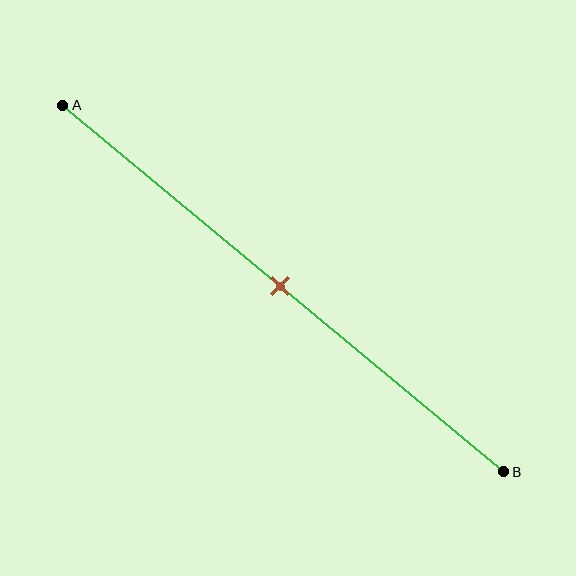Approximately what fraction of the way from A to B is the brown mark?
The brown mark is approximately 50% of the way from A to B.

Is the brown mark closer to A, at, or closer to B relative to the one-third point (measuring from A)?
The brown mark is closer to point B than the one-third point of segment AB.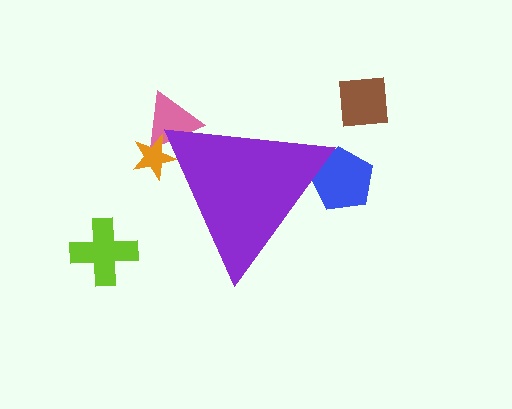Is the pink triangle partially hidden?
Yes, the pink triangle is partially hidden behind the purple triangle.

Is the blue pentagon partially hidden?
Yes, the blue pentagon is partially hidden behind the purple triangle.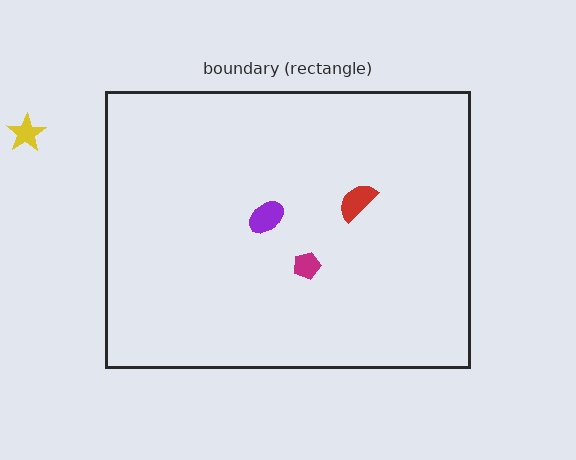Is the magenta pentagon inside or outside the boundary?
Inside.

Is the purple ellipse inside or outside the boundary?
Inside.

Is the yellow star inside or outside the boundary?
Outside.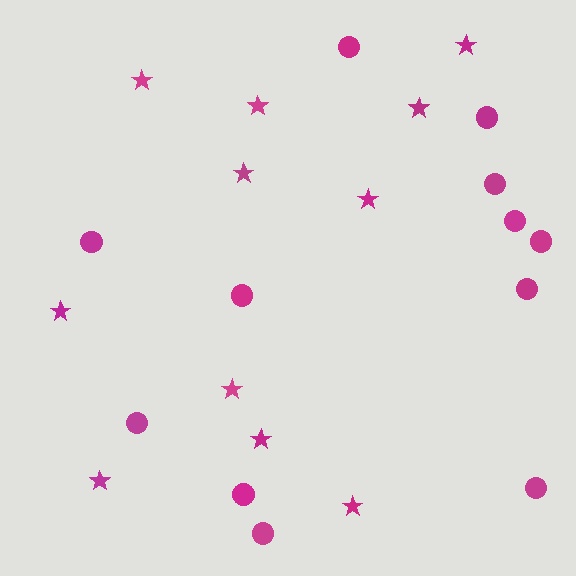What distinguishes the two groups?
There are 2 groups: one group of stars (11) and one group of circles (12).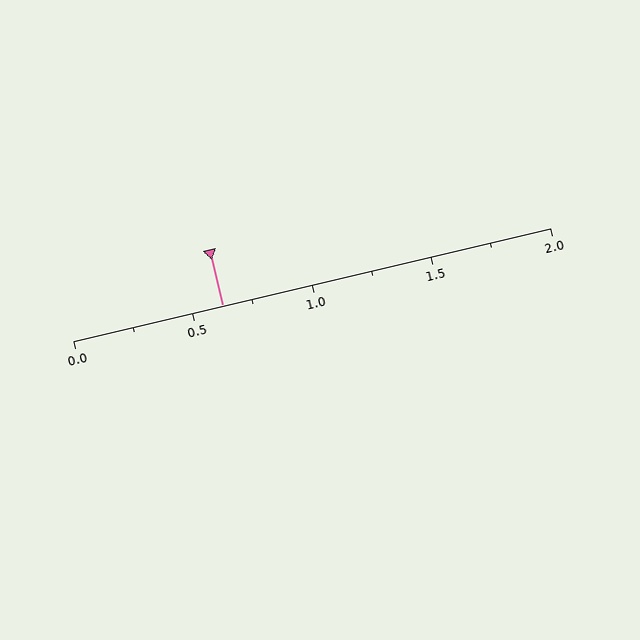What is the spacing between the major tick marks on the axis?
The major ticks are spaced 0.5 apart.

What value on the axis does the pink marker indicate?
The marker indicates approximately 0.62.